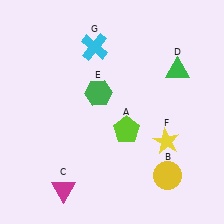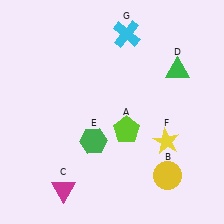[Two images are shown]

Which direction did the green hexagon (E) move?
The green hexagon (E) moved down.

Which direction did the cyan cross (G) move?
The cyan cross (G) moved right.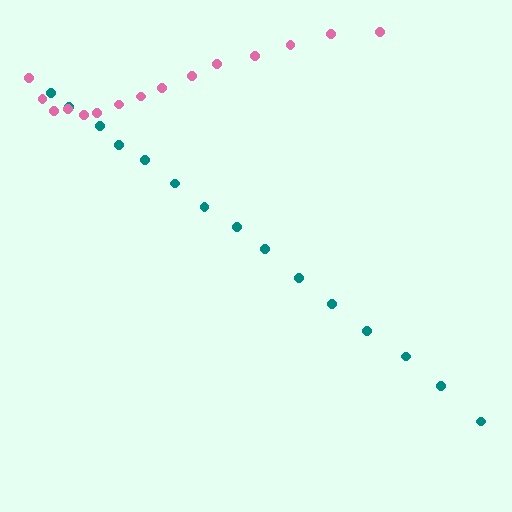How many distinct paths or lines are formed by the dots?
There are 2 distinct paths.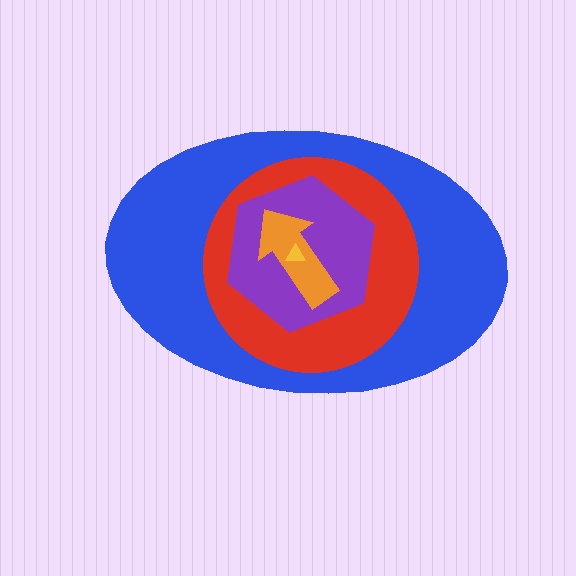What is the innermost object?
The yellow triangle.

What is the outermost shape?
The blue ellipse.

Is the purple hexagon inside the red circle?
Yes.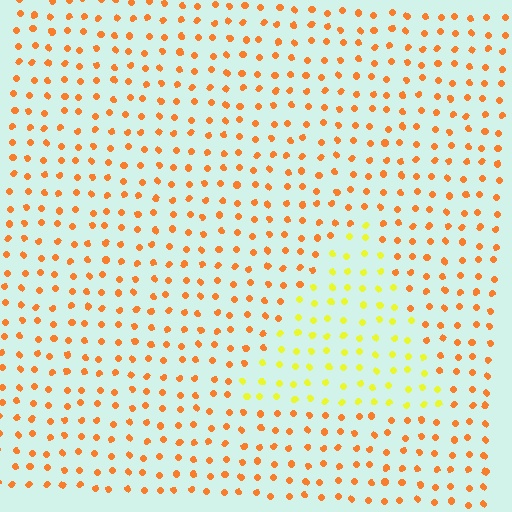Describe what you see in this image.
The image is filled with small orange elements in a uniform arrangement. A triangle-shaped region is visible where the elements are tinted to a slightly different hue, forming a subtle color boundary.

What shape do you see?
I see a triangle.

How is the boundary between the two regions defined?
The boundary is defined purely by a slight shift in hue (about 41 degrees). Spacing, size, and orientation are identical on both sides.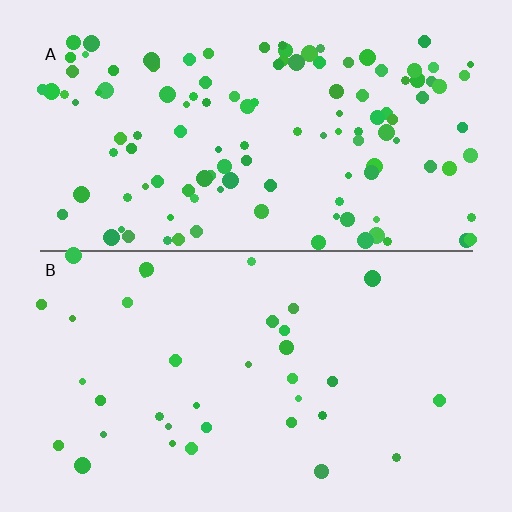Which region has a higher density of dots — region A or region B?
A (the top).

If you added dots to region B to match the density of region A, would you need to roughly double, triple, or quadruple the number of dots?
Approximately triple.